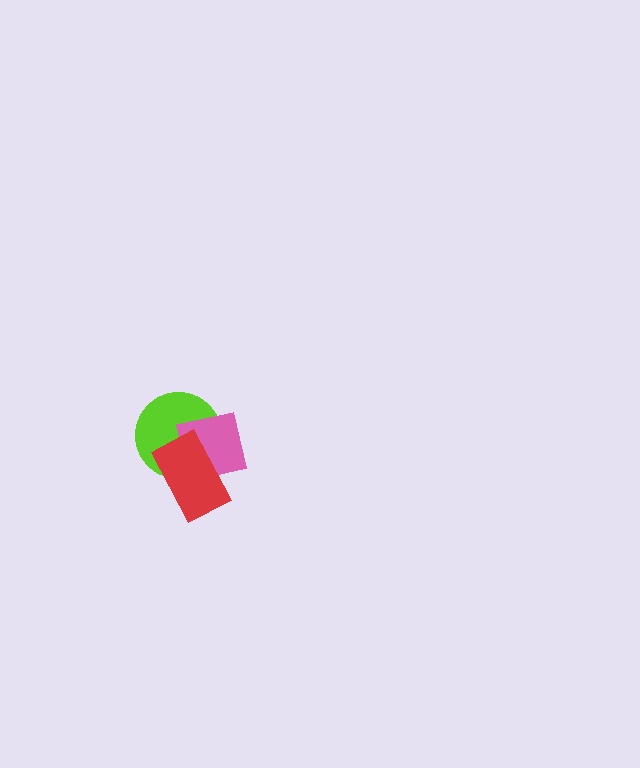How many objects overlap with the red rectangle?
2 objects overlap with the red rectangle.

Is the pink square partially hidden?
Yes, it is partially covered by another shape.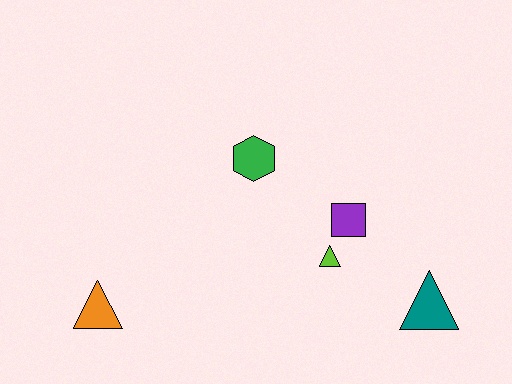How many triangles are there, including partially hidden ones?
There are 3 triangles.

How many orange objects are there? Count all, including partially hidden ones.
There is 1 orange object.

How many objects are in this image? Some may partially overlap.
There are 5 objects.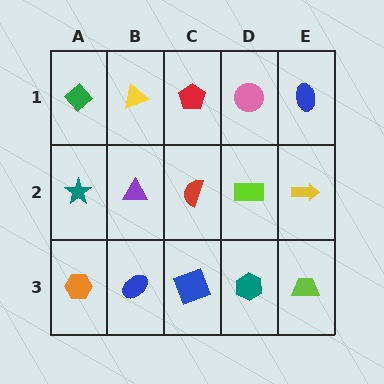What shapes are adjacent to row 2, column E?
A blue ellipse (row 1, column E), a lime trapezoid (row 3, column E), a lime rectangle (row 2, column D).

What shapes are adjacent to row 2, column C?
A red pentagon (row 1, column C), a blue square (row 3, column C), a purple triangle (row 2, column B), a lime rectangle (row 2, column D).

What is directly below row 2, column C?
A blue square.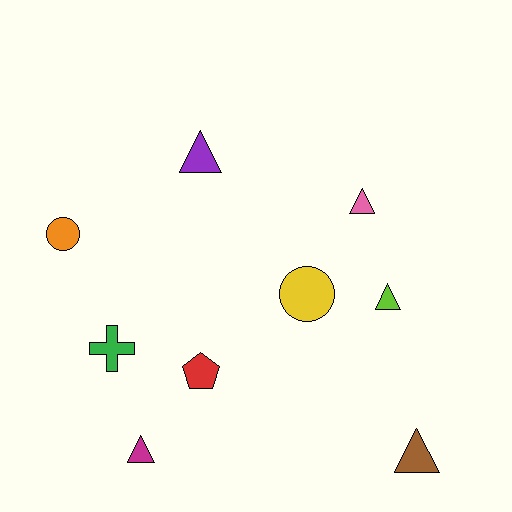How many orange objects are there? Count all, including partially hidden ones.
There is 1 orange object.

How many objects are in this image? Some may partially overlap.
There are 9 objects.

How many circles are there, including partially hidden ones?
There are 2 circles.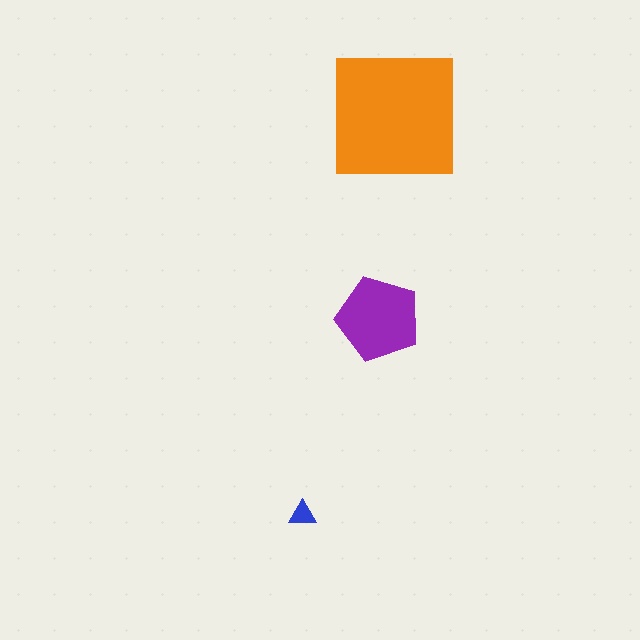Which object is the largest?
The orange square.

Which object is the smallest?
The blue triangle.